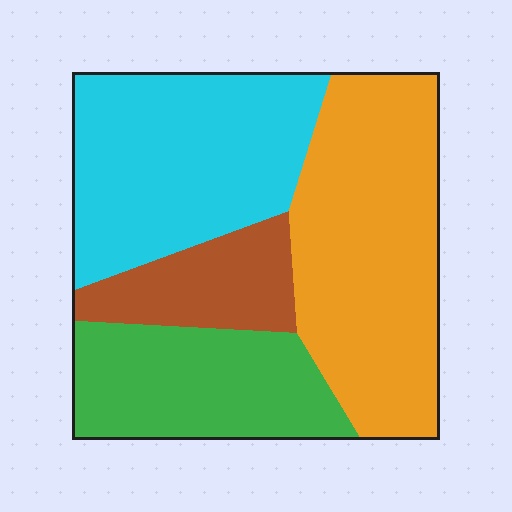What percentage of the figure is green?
Green covers around 20% of the figure.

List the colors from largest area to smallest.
From largest to smallest: orange, cyan, green, brown.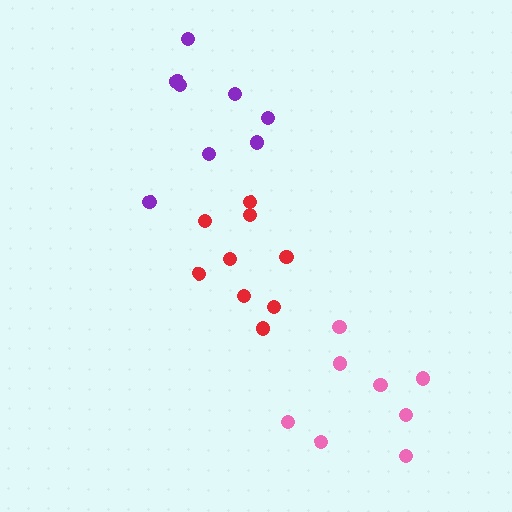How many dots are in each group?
Group 1: 8 dots, Group 2: 9 dots, Group 3: 8 dots (25 total).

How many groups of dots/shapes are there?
There are 3 groups.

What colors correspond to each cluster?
The clusters are colored: pink, red, purple.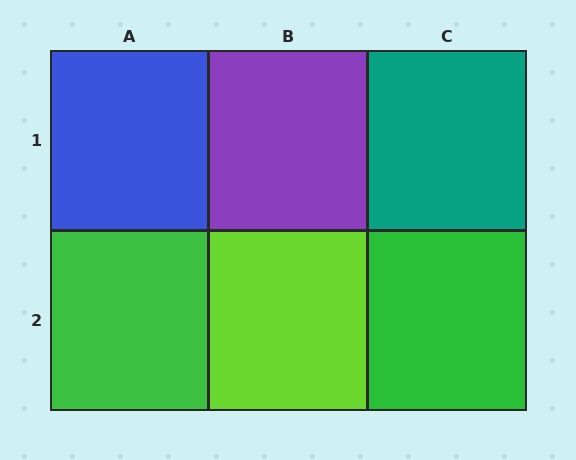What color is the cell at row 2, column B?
Lime.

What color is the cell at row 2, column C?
Green.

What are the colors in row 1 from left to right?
Blue, purple, teal.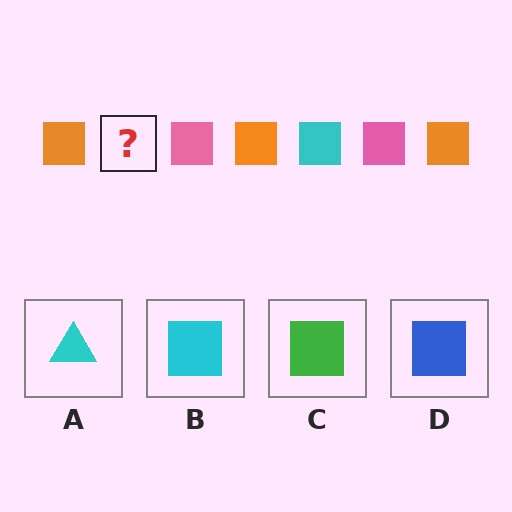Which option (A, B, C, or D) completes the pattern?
B.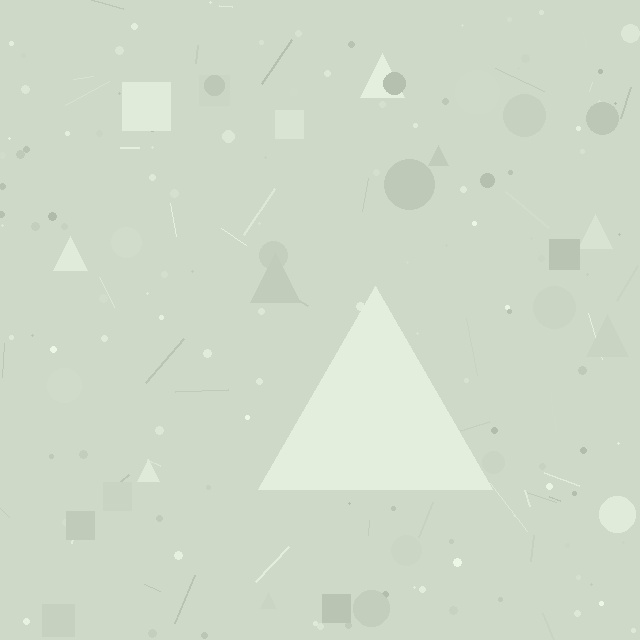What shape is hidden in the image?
A triangle is hidden in the image.